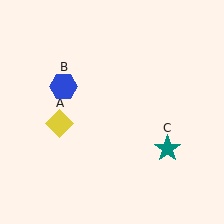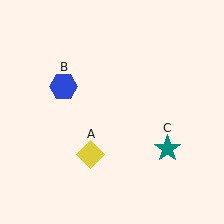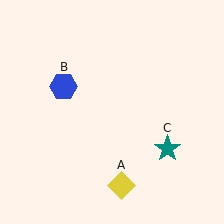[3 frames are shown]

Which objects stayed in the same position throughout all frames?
Blue hexagon (object B) and teal star (object C) remained stationary.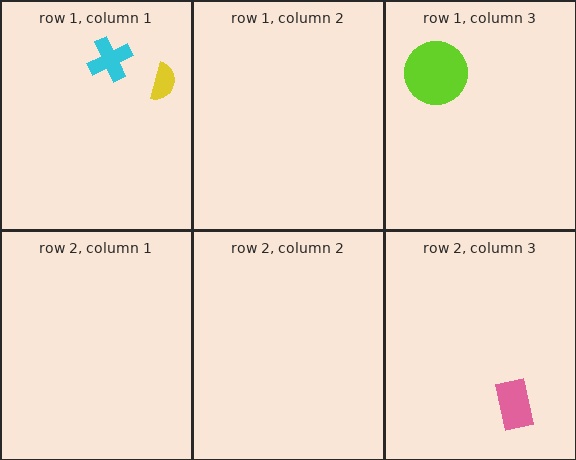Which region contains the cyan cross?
The row 1, column 1 region.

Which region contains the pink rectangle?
The row 2, column 3 region.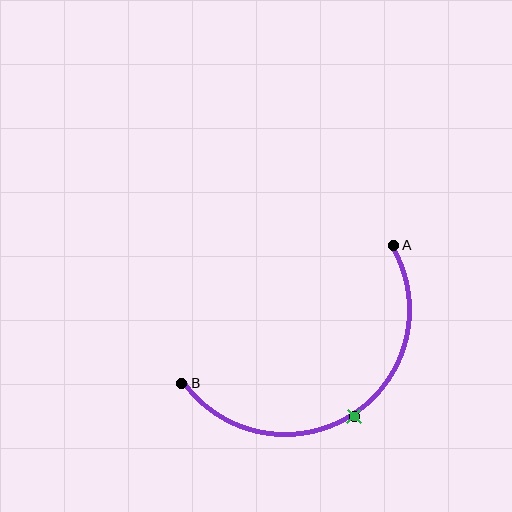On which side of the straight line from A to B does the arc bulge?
The arc bulges below the straight line connecting A and B.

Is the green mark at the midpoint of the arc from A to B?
Yes. The green mark lies on the arc at equal arc-length from both A and B — it is the arc midpoint.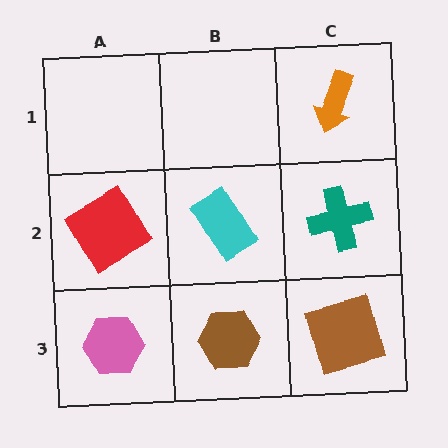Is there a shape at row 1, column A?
No, that cell is empty.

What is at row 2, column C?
A teal cross.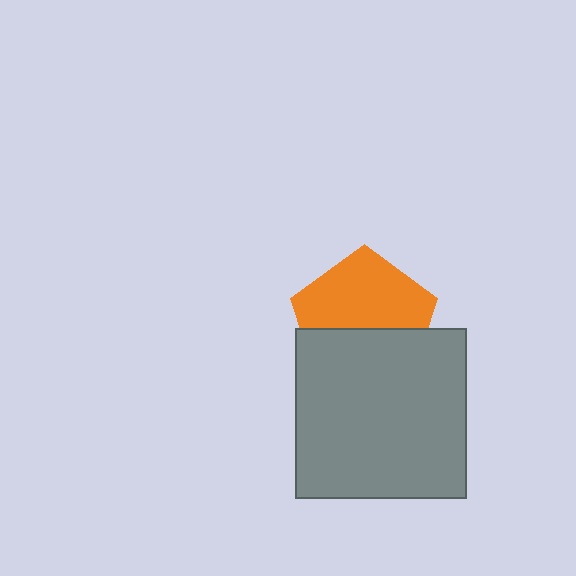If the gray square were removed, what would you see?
You would see the complete orange pentagon.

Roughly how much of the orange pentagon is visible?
About half of it is visible (roughly 56%).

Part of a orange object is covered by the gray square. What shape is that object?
It is a pentagon.